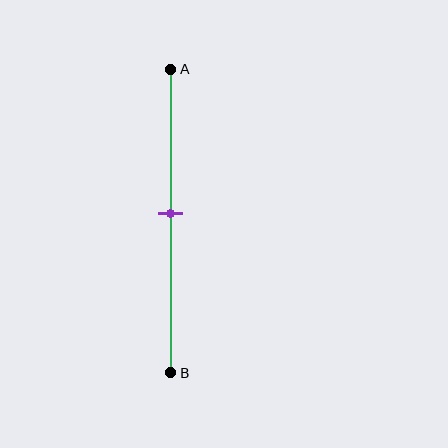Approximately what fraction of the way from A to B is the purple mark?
The purple mark is approximately 45% of the way from A to B.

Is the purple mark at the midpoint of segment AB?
Yes, the mark is approximately at the midpoint.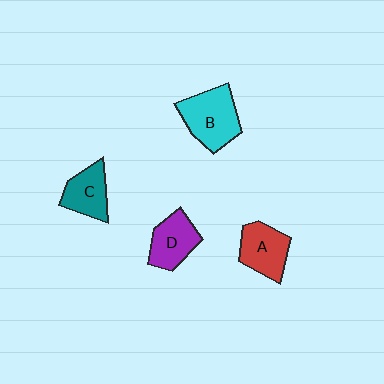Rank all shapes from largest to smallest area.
From largest to smallest: B (cyan), A (red), D (purple), C (teal).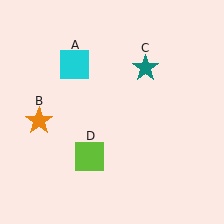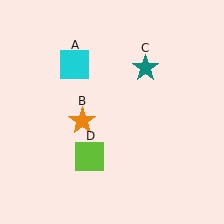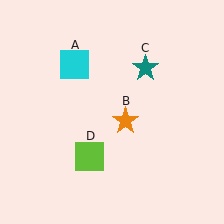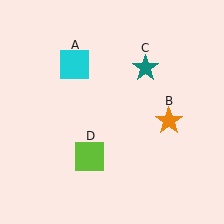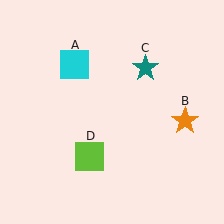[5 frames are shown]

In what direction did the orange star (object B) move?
The orange star (object B) moved right.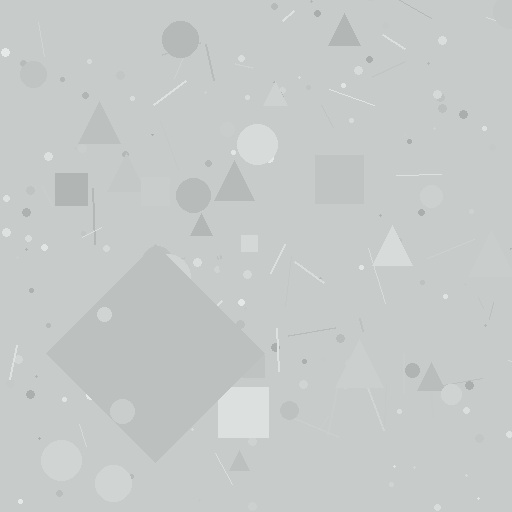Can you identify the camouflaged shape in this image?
The camouflaged shape is a diamond.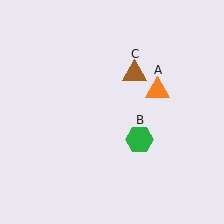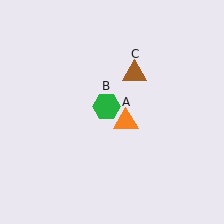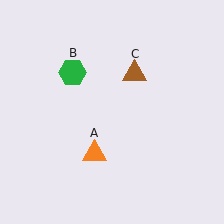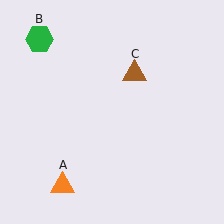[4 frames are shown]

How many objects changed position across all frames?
2 objects changed position: orange triangle (object A), green hexagon (object B).